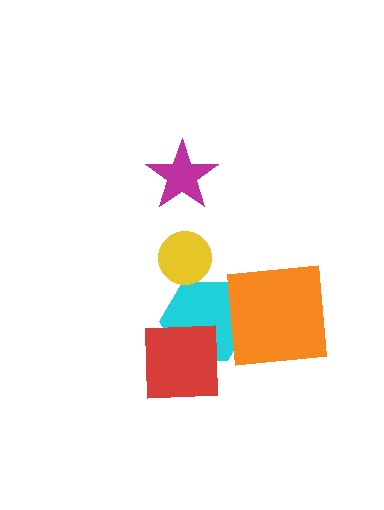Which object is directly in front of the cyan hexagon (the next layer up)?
The red square is directly in front of the cyan hexagon.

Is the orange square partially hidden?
No, no other shape covers it.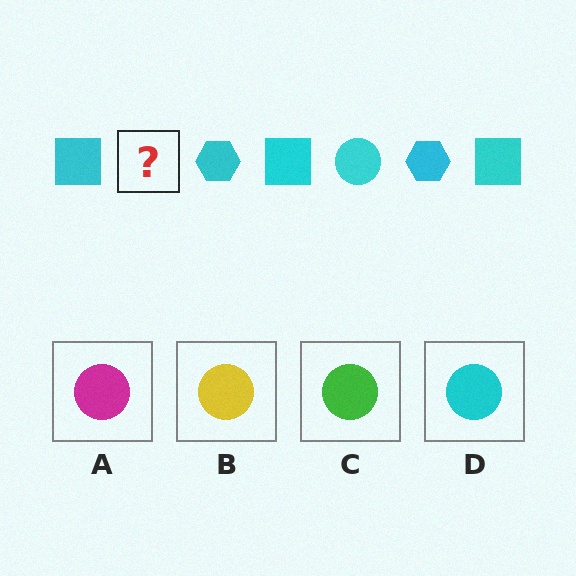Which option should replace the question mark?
Option D.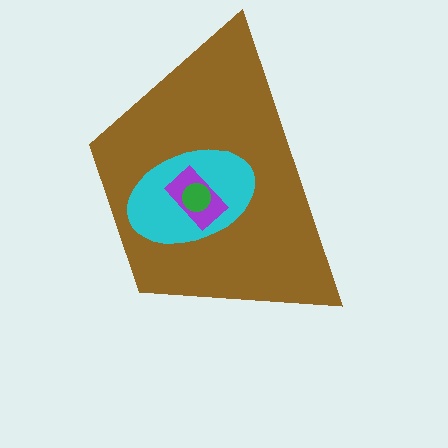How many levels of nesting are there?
4.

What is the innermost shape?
The green circle.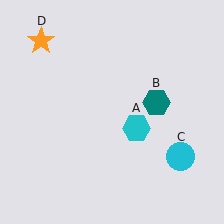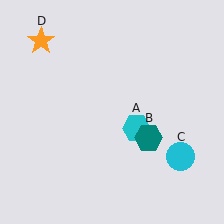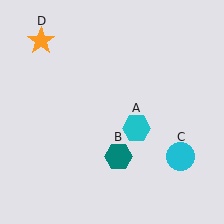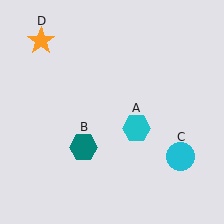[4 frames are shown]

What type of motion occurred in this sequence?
The teal hexagon (object B) rotated clockwise around the center of the scene.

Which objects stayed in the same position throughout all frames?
Cyan hexagon (object A) and cyan circle (object C) and orange star (object D) remained stationary.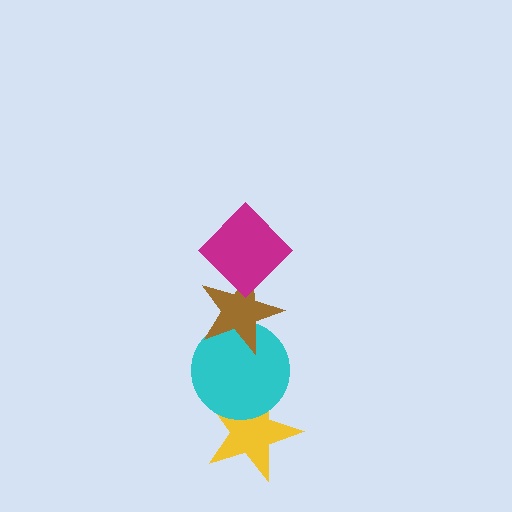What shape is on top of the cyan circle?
The brown star is on top of the cyan circle.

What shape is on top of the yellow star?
The cyan circle is on top of the yellow star.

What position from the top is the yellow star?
The yellow star is 4th from the top.